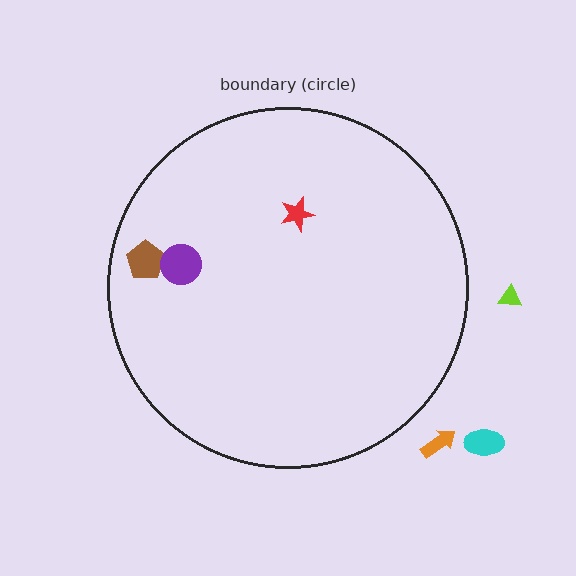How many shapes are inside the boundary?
3 inside, 3 outside.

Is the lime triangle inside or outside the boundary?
Outside.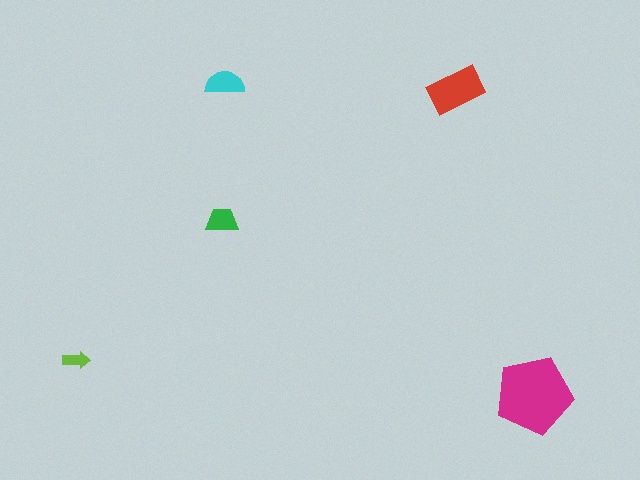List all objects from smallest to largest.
The lime arrow, the green trapezoid, the cyan semicircle, the red rectangle, the magenta pentagon.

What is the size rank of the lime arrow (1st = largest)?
5th.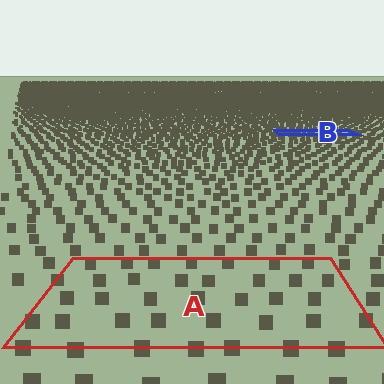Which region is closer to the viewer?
Region A is closer. The texture elements there are larger and more spread out.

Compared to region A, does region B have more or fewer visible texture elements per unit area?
Region B has more texture elements per unit area — they are packed more densely because it is farther away.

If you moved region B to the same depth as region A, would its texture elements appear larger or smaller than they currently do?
They would appear larger. At a closer depth, the same texture elements are projected at a bigger on-screen size.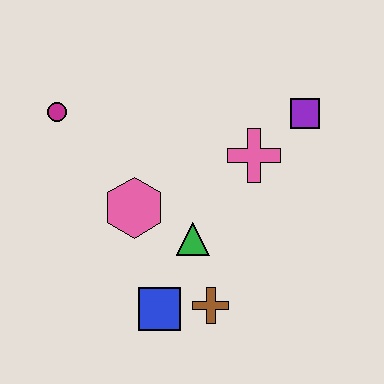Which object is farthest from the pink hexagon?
The purple square is farthest from the pink hexagon.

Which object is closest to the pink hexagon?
The green triangle is closest to the pink hexagon.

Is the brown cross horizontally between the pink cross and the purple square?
No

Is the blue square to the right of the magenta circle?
Yes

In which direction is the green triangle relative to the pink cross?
The green triangle is below the pink cross.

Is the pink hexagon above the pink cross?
No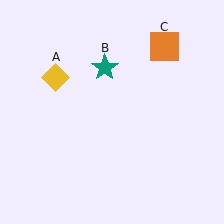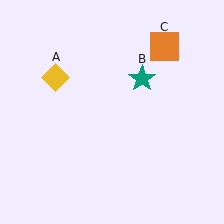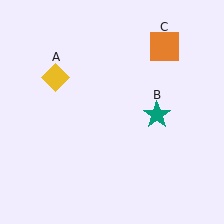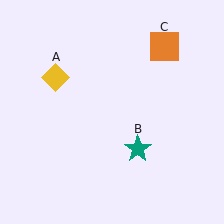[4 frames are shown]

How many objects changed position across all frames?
1 object changed position: teal star (object B).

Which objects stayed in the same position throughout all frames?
Yellow diamond (object A) and orange square (object C) remained stationary.